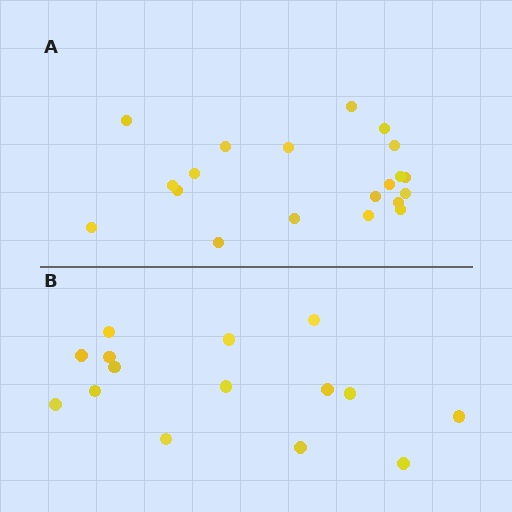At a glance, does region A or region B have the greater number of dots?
Region A (the top region) has more dots.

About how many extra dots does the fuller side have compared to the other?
Region A has about 5 more dots than region B.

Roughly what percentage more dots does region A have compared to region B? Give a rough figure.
About 35% more.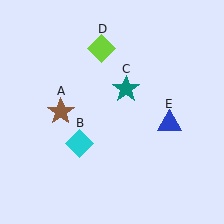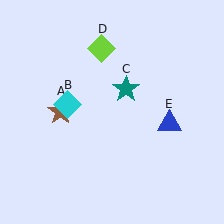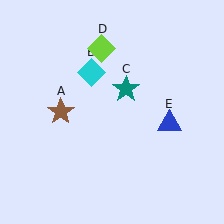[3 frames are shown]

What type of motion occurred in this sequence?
The cyan diamond (object B) rotated clockwise around the center of the scene.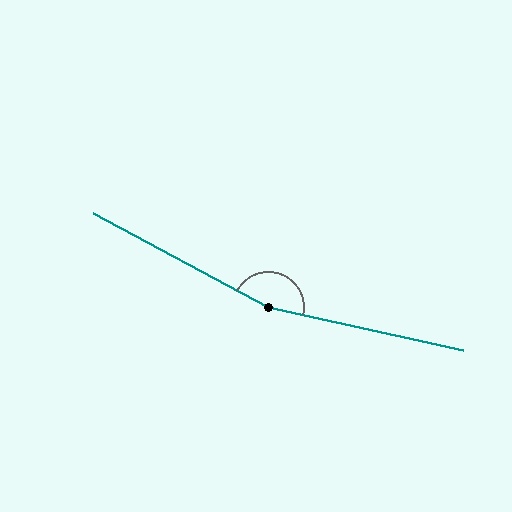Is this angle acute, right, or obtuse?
It is obtuse.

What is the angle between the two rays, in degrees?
Approximately 164 degrees.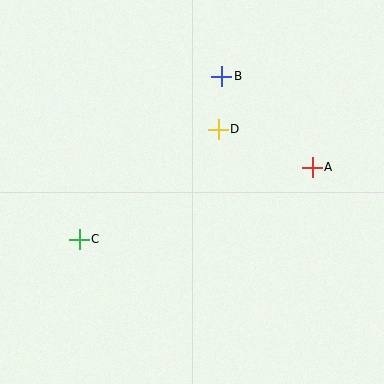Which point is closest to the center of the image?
Point D at (218, 129) is closest to the center.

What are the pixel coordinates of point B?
Point B is at (222, 76).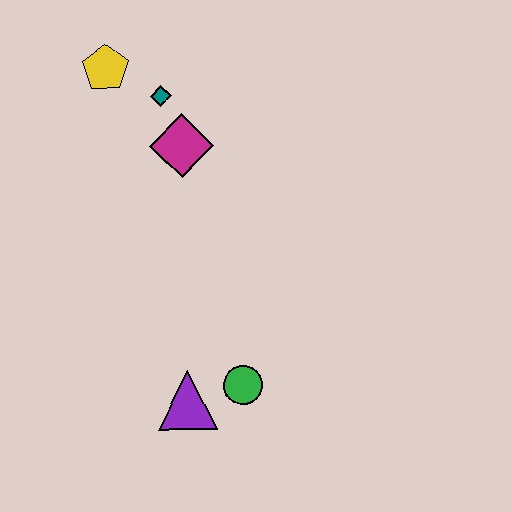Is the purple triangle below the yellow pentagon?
Yes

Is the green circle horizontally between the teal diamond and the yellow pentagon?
No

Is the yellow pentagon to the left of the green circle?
Yes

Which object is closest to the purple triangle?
The green circle is closest to the purple triangle.